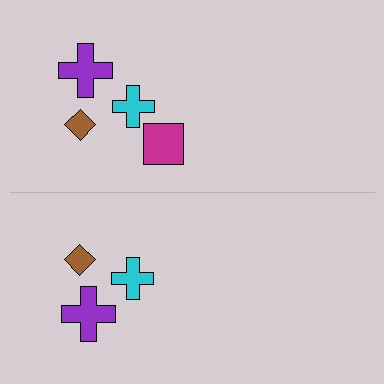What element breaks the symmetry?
A magenta square is missing from the bottom side.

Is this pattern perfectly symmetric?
No, the pattern is not perfectly symmetric. A magenta square is missing from the bottom side.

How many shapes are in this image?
There are 7 shapes in this image.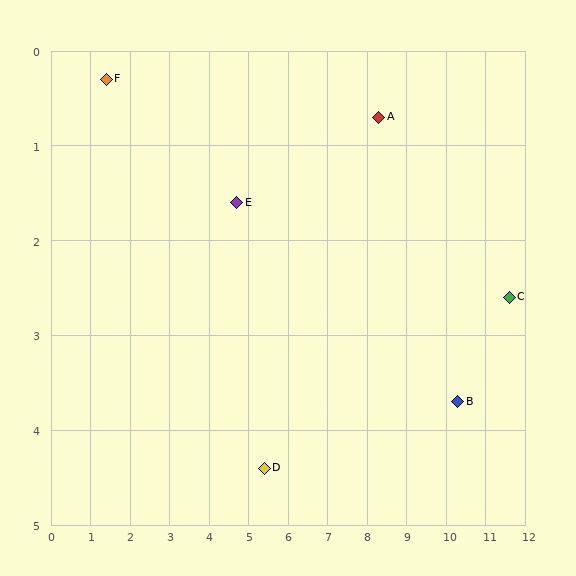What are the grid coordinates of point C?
Point C is at approximately (11.6, 2.6).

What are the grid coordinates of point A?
Point A is at approximately (8.3, 0.7).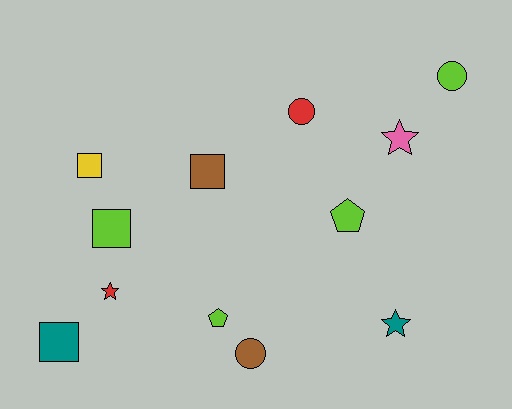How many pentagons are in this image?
There are 2 pentagons.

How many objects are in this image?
There are 12 objects.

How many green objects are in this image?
There are no green objects.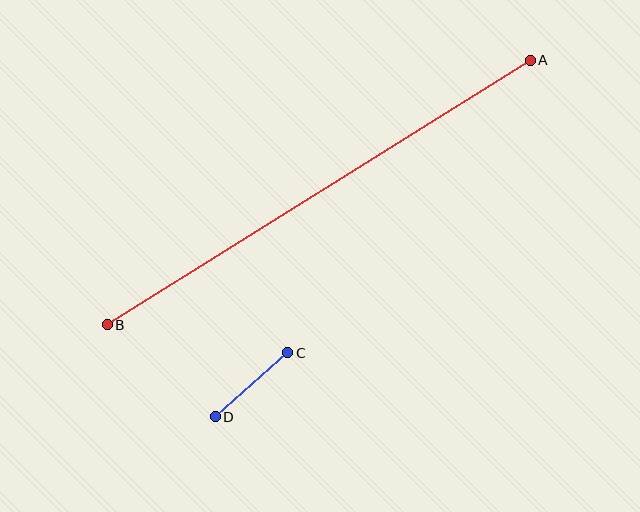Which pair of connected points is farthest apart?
Points A and B are farthest apart.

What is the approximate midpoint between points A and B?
The midpoint is at approximately (319, 192) pixels.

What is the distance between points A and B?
The distance is approximately 499 pixels.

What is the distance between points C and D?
The distance is approximately 97 pixels.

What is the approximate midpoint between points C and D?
The midpoint is at approximately (252, 385) pixels.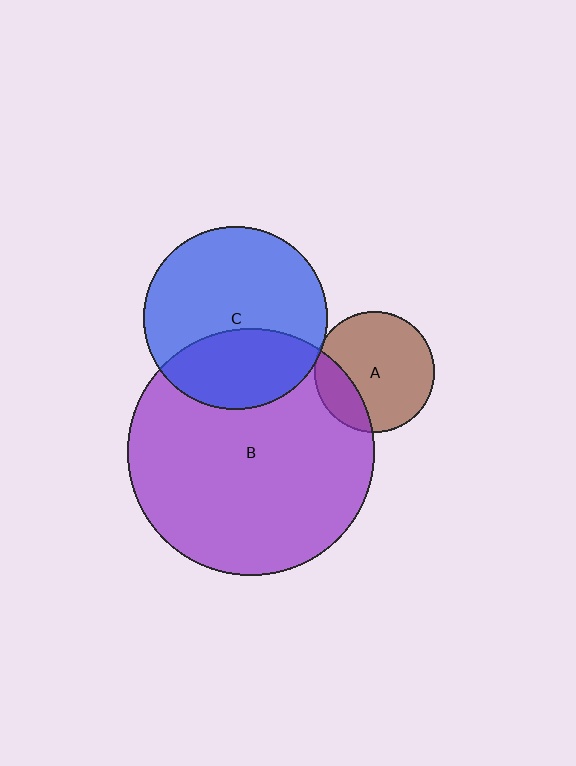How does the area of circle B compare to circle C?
Approximately 1.8 times.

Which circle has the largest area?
Circle B (purple).